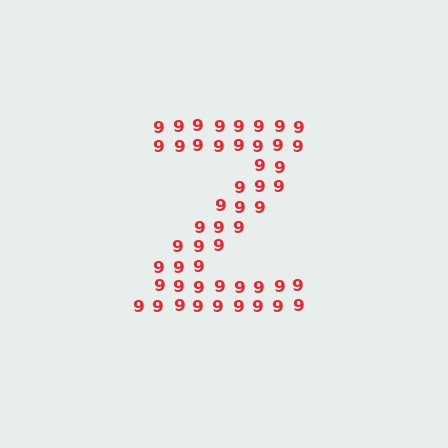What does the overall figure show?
The overall figure shows the letter Z.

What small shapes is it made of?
It is made of small digit 9's.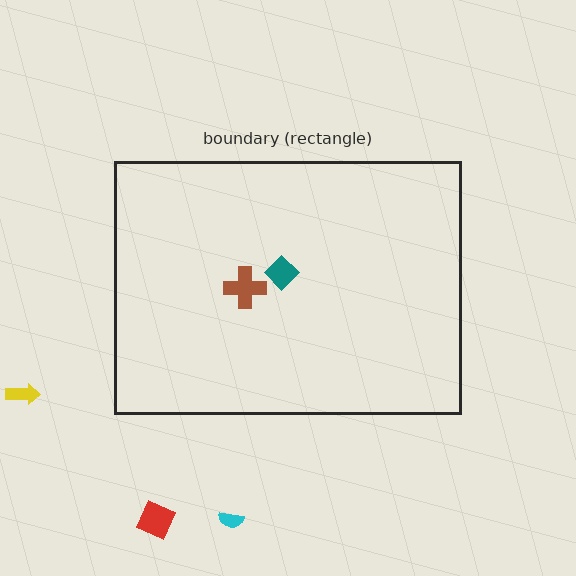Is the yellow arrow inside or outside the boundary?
Outside.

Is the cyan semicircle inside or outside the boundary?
Outside.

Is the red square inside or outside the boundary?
Outside.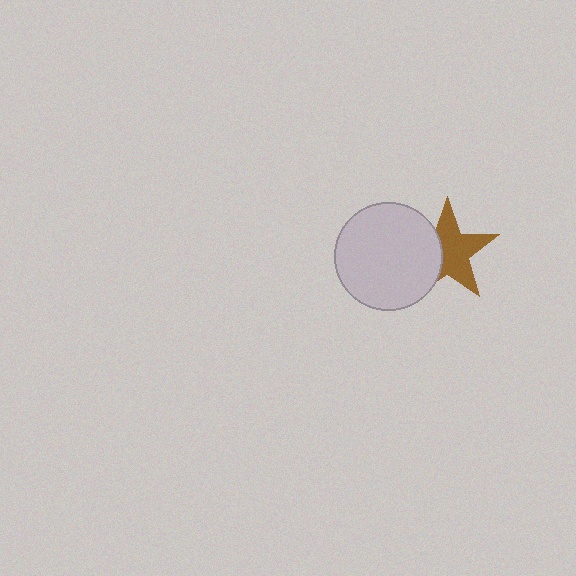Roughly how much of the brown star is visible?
About half of it is visible (roughly 63%).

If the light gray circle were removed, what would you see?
You would see the complete brown star.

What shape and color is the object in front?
The object in front is a light gray circle.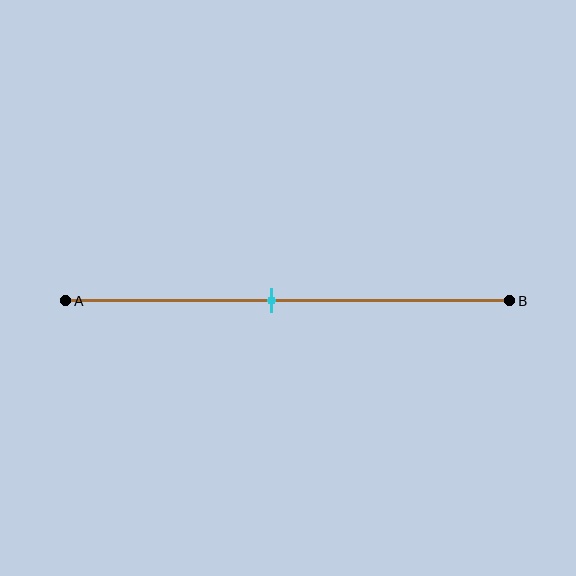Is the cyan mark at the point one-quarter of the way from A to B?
No, the mark is at about 45% from A, not at the 25% one-quarter point.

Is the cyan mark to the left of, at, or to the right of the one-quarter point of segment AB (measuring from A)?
The cyan mark is to the right of the one-quarter point of segment AB.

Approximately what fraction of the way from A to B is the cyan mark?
The cyan mark is approximately 45% of the way from A to B.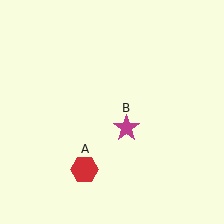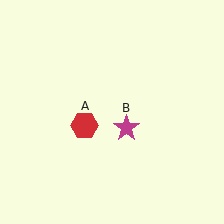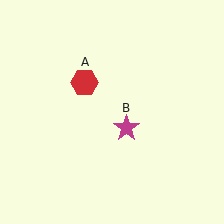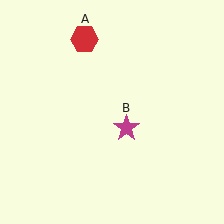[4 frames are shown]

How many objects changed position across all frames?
1 object changed position: red hexagon (object A).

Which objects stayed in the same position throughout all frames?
Magenta star (object B) remained stationary.